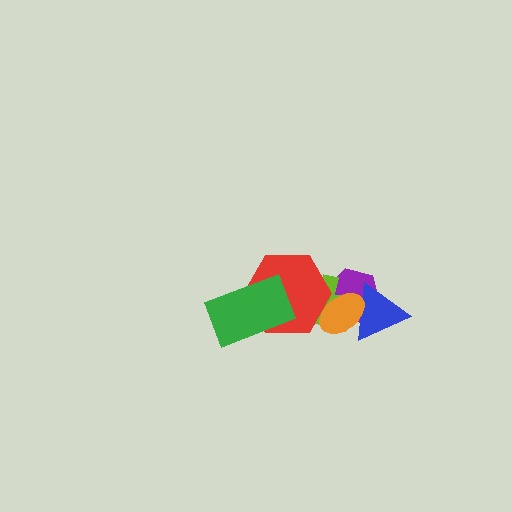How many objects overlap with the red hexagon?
3 objects overlap with the red hexagon.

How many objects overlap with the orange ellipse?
4 objects overlap with the orange ellipse.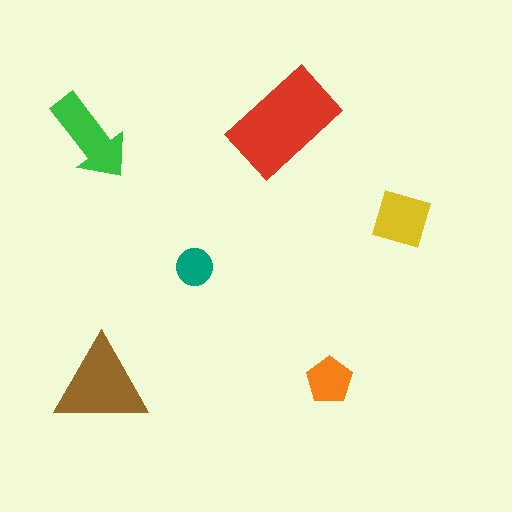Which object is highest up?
The red rectangle is topmost.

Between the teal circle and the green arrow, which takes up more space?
The green arrow.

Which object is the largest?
The red rectangle.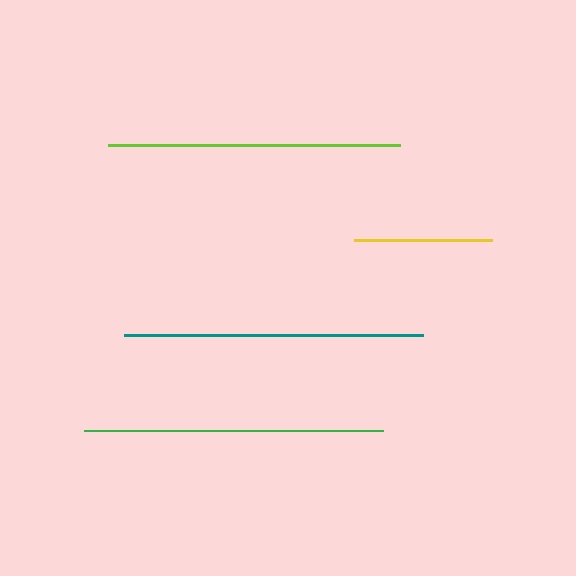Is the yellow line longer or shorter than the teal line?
The teal line is longer than the yellow line.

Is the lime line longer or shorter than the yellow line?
The lime line is longer than the yellow line.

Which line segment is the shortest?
The yellow line is the shortest at approximately 138 pixels.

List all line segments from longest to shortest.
From longest to shortest: teal, green, lime, yellow.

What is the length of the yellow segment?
The yellow segment is approximately 138 pixels long.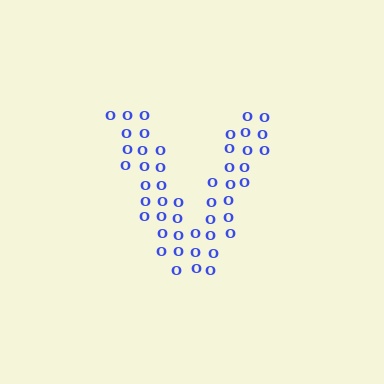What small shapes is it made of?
It is made of small letter O's.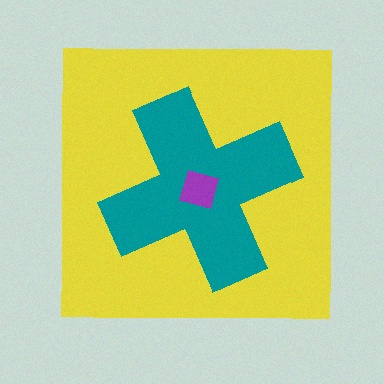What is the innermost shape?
The purple square.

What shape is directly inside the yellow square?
The teal cross.